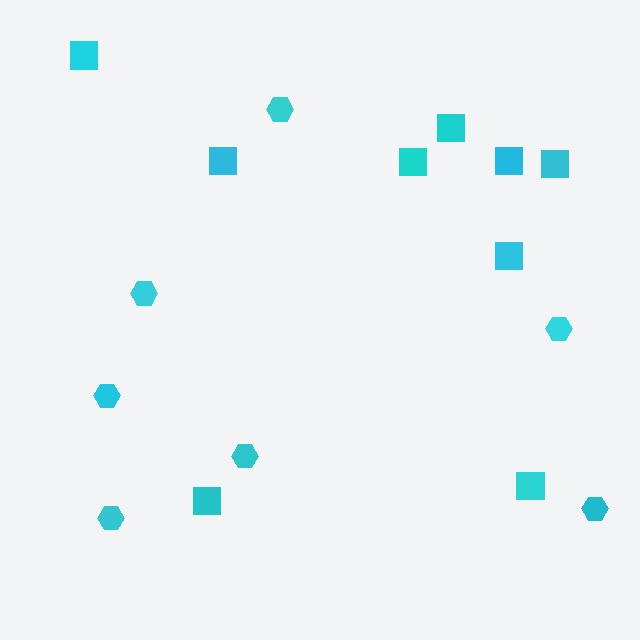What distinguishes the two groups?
There are 2 groups: one group of hexagons (7) and one group of squares (9).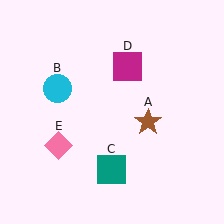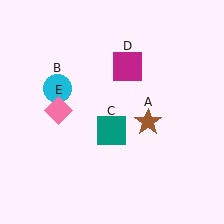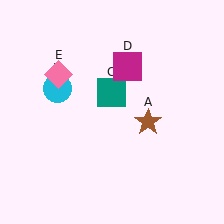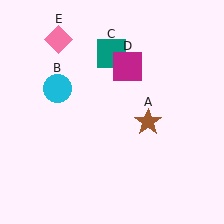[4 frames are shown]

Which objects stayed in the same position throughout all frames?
Brown star (object A) and cyan circle (object B) and magenta square (object D) remained stationary.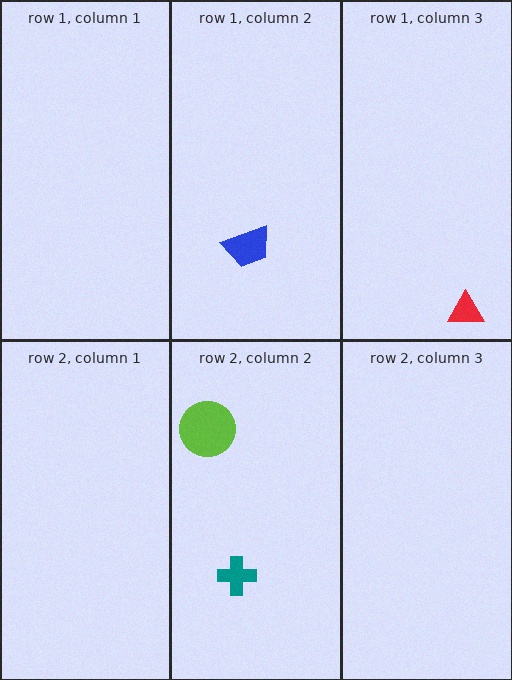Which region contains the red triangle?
The row 1, column 3 region.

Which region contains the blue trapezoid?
The row 1, column 2 region.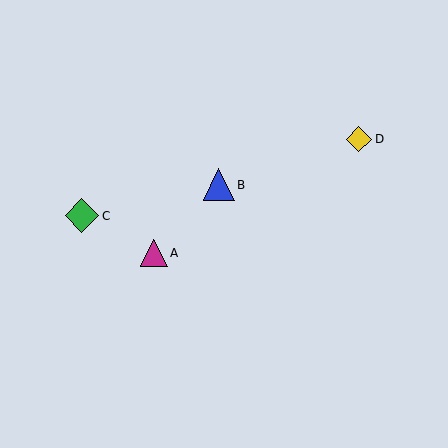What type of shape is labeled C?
Shape C is a green diamond.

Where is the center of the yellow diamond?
The center of the yellow diamond is at (359, 139).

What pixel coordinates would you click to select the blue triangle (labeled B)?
Click at (219, 185) to select the blue triangle B.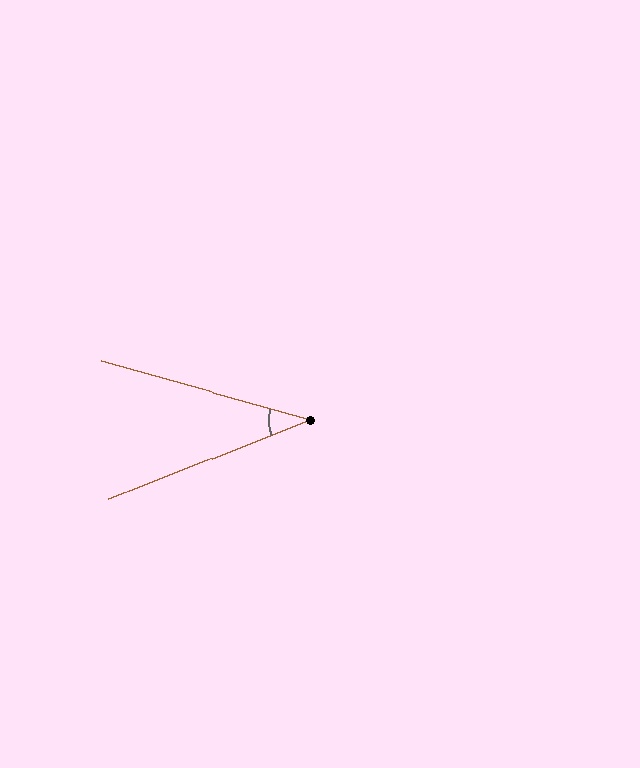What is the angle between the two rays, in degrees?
Approximately 37 degrees.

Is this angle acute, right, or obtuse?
It is acute.